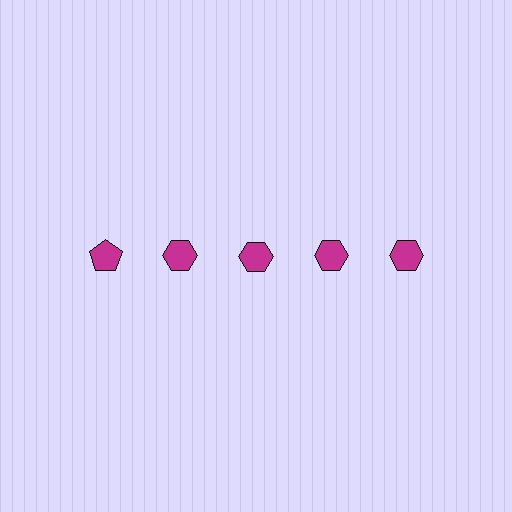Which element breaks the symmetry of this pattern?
The magenta pentagon in the top row, leftmost column breaks the symmetry. All other shapes are magenta hexagons.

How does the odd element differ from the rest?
It has a different shape: pentagon instead of hexagon.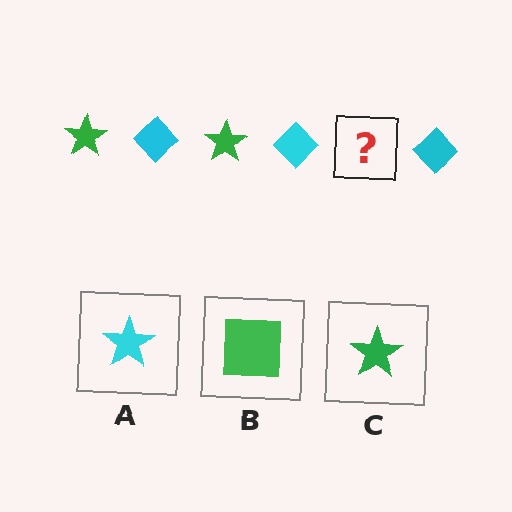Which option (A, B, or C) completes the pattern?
C.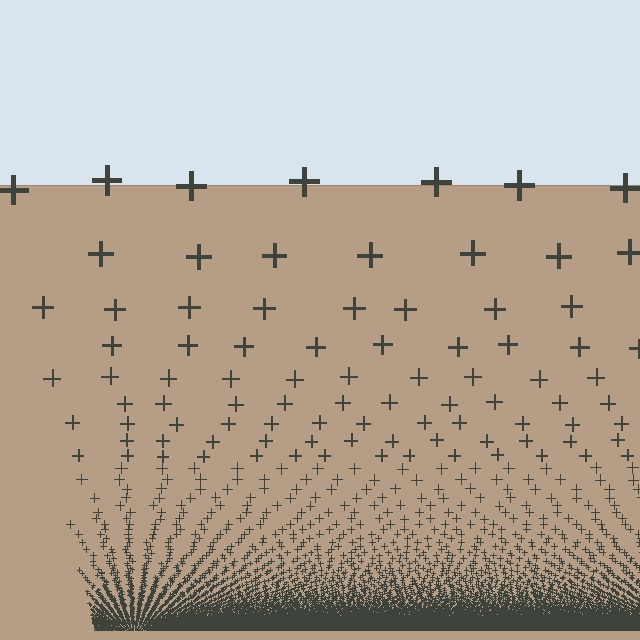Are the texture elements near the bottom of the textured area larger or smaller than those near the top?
Smaller. The gradient is inverted — elements near the bottom are smaller and denser.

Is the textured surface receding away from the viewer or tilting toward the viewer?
The surface appears to tilt toward the viewer. Texture elements get larger and sparser toward the top.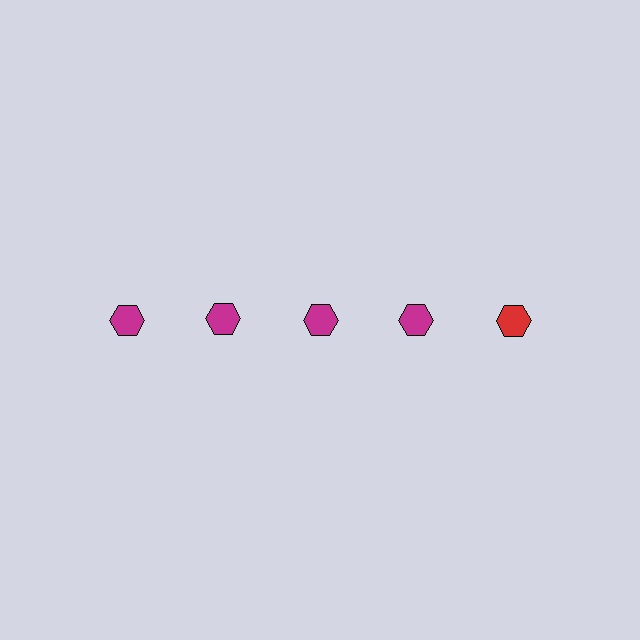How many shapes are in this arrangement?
There are 5 shapes arranged in a grid pattern.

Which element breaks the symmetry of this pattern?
The red hexagon in the top row, rightmost column breaks the symmetry. All other shapes are magenta hexagons.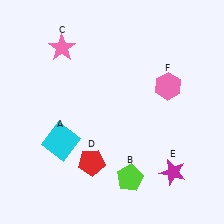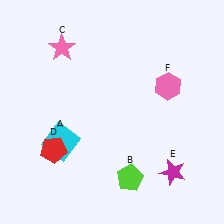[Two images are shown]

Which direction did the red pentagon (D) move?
The red pentagon (D) moved left.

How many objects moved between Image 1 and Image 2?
1 object moved between the two images.